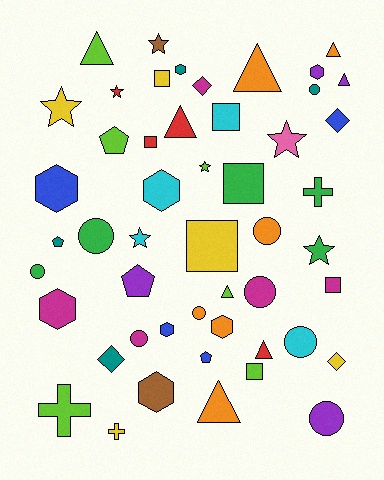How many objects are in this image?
There are 50 objects.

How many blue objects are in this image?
There are 4 blue objects.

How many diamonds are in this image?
There are 4 diamonds.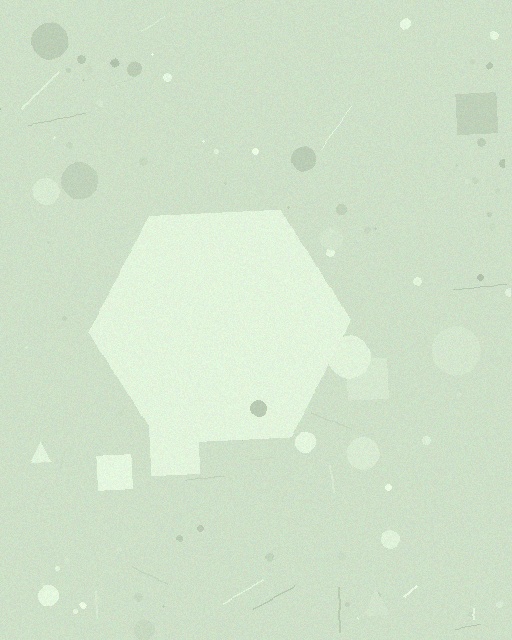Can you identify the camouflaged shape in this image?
The camouflaged shape is a hexagon.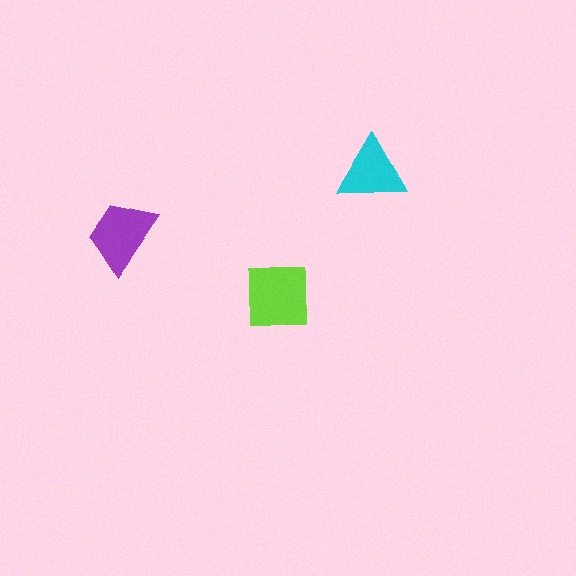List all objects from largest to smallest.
The lime square, the purple trapezoid, the cyan triangle.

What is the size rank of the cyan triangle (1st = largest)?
3rd.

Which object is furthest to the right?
The cyan triangle is rightmost.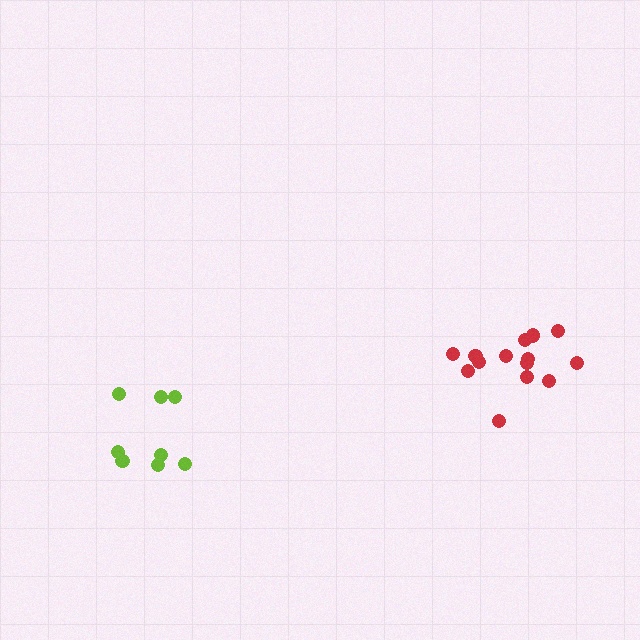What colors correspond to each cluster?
The clusters are colored: lime, red.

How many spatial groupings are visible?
There are 2 spatial groupings.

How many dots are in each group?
Group 1: 8 dots, Group 2: 14 dots (22 total).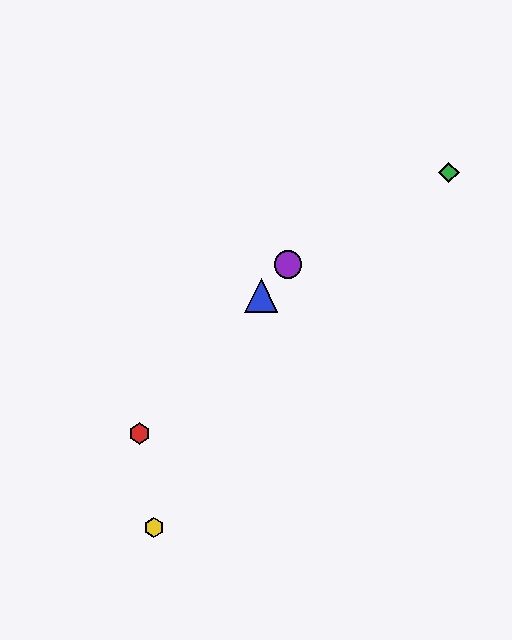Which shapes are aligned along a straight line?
The red hexagon, the blue triangle, the purple circle are aligned along a straight line.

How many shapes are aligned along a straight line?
3 shapes (the red hexagon, the blue triangle, the purple circle) are aligned along a straight line.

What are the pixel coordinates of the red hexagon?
The red hexagon is at (139, 434).